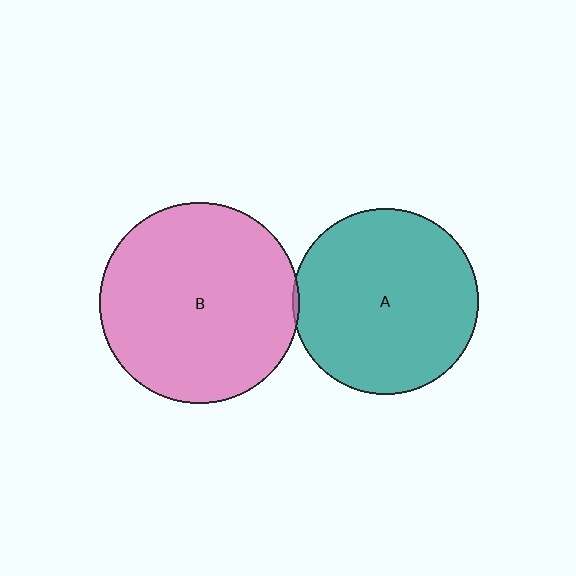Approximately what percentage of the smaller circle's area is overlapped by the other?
Approximately 5%.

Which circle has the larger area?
Circle B (pink).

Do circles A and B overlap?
Yes.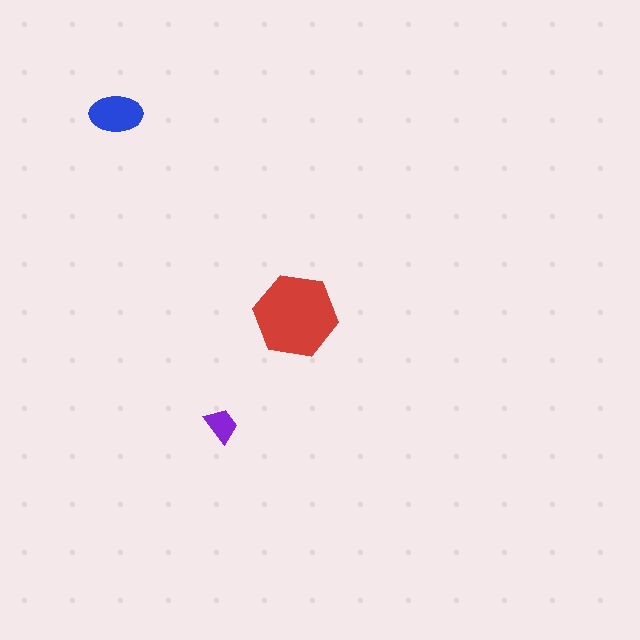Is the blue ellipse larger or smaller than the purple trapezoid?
Larger.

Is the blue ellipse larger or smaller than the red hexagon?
Smaller.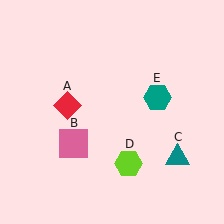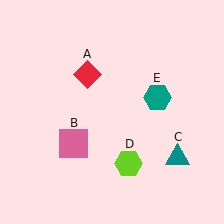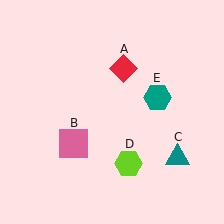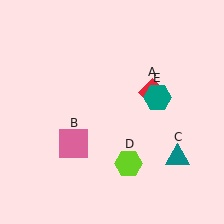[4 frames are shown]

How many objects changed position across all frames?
1 object changed position: red diamond (object A).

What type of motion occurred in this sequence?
The red diamond (object A) rotated clockwise around the center of the scene.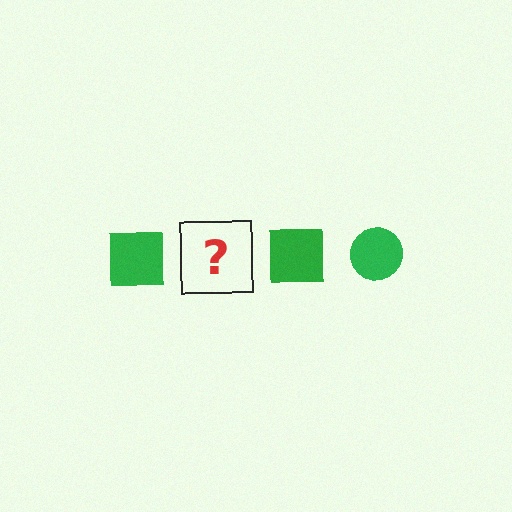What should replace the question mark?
The question mark should be replaced with a green circle.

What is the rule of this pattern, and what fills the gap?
The rule is that the pattern cycles through square, circle shapes in green. The gap should be filled with a green circle.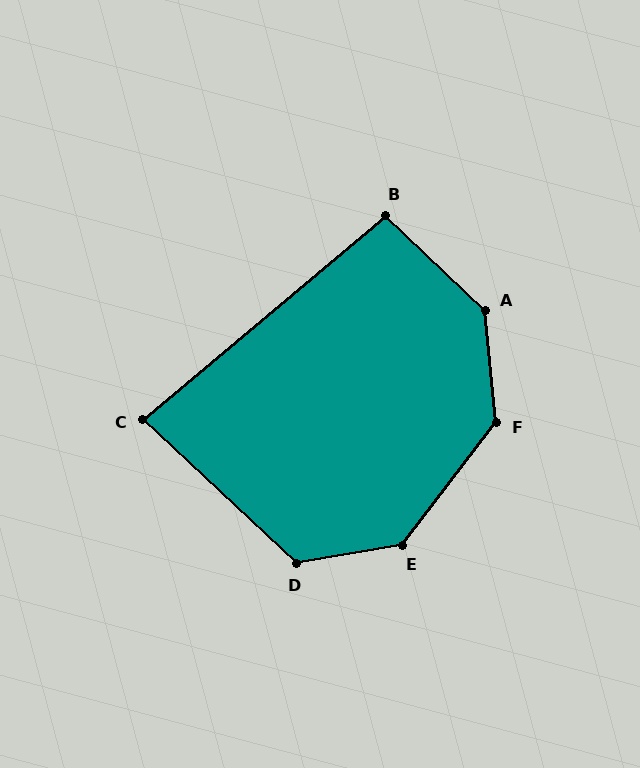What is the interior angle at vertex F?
Approximately 136 degrees (obtuse).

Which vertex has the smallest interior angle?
C, at approximately 83 degrees.